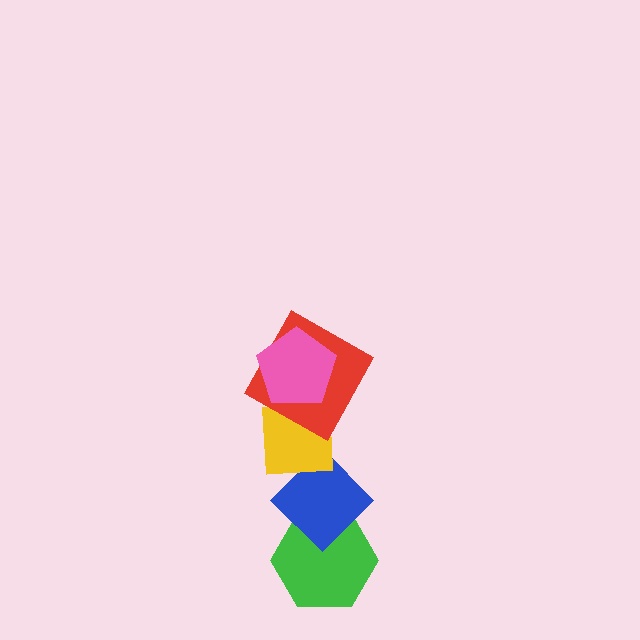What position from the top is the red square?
The red square is 2nd from the top.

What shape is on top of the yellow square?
The red square is on top of the yellow square.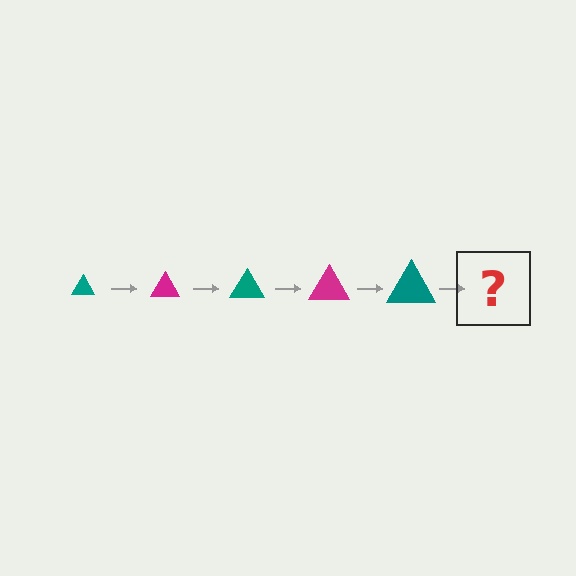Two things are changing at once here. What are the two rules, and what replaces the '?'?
The two rules are that the triangle grows larger each step and the color cycles through teal and magenta. The '?' should be a magenta triangle, larger than the previous one.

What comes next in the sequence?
The next element should be a magenta triangle, larger than the previous one.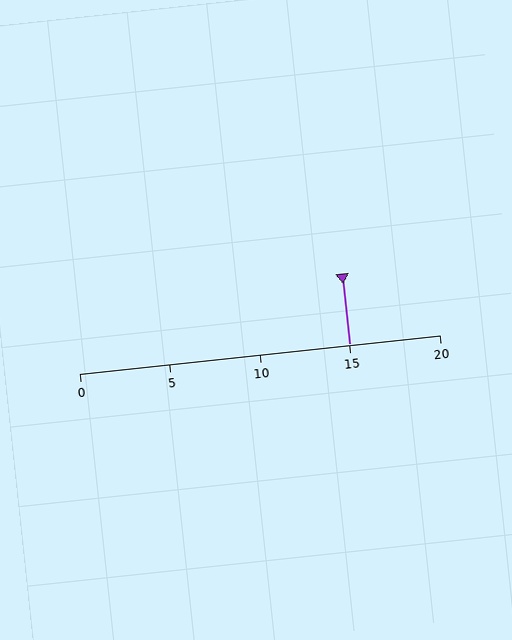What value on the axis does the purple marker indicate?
The marker indicates approximately 15.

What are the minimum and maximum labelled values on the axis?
The axis runs from 0 to 20.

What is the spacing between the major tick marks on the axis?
The major ticks are spaced 5 apart.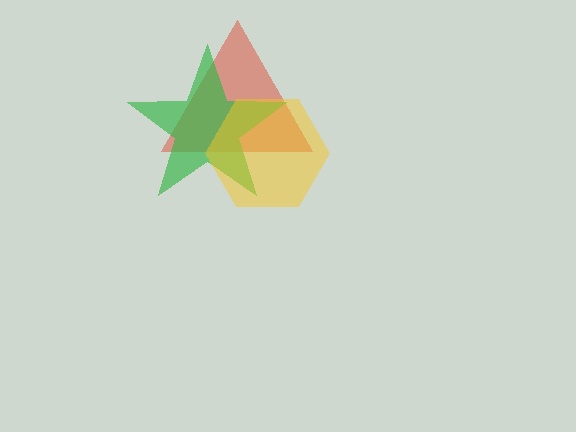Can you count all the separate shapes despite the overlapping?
Yes, there are 3 separate shapes.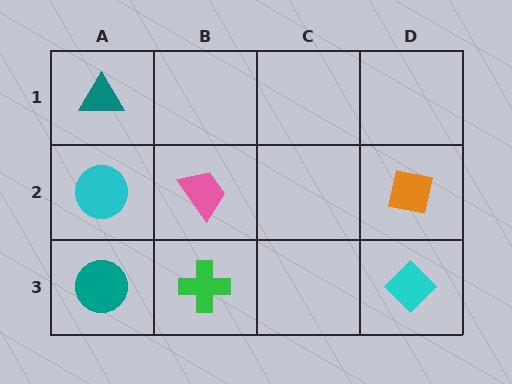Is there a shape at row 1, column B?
No, that cell is empty.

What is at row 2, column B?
A pink trapezoid.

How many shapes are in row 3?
3 shapes.